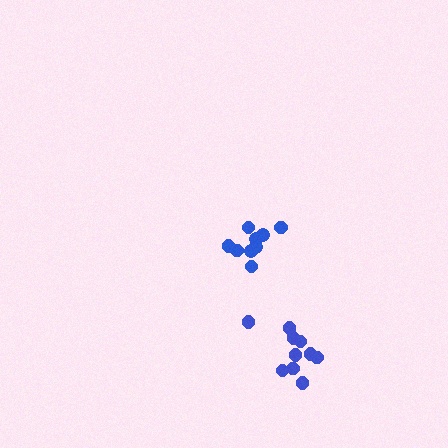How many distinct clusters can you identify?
There are 2 distinct clusters.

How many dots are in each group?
Group 1: 9 dots, Group 2: 10 dots (19 total).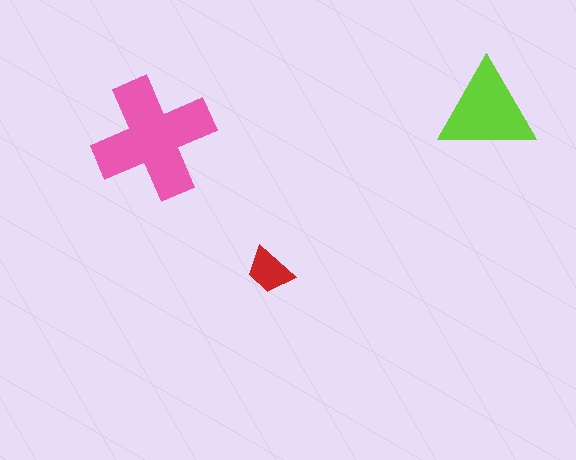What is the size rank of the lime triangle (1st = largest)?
2nd.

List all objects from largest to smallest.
The pink cross, the lime triangle, the red trapezoid.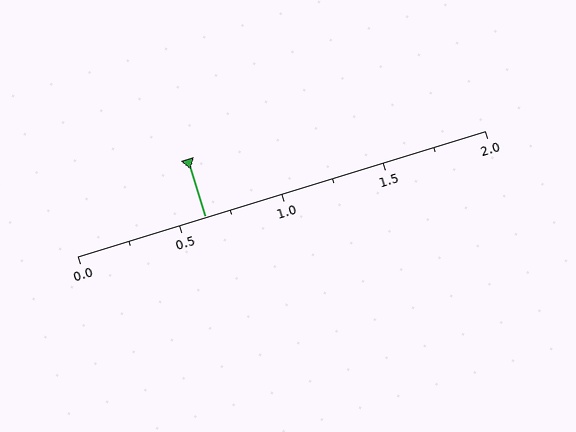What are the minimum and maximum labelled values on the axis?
The axis runs from 0.0 to 2.0.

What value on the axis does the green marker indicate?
The marker indicates approximately 0.62.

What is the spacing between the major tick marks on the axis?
The major ticks are spaced 0.5 apart.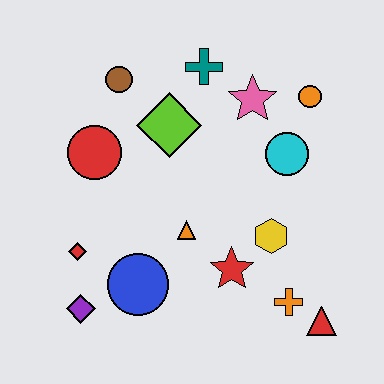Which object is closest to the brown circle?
The lime diamond is closest to the brown circle.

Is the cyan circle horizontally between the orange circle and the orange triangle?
Yes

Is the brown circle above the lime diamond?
Yes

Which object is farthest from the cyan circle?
The purple diamond is farthest from the cyan circle.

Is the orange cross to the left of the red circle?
No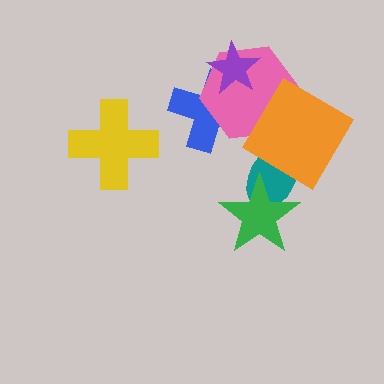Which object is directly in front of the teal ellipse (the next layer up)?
The green star is directly in front of the teal ellipse.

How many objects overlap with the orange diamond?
2 objects overlap with the orange diamond.